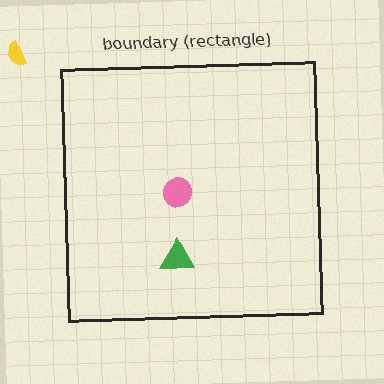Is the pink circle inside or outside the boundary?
Inside.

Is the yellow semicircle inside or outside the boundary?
Outside.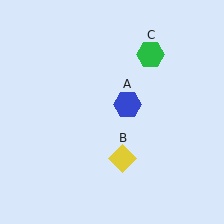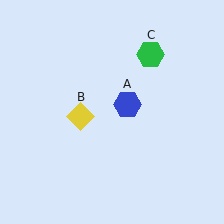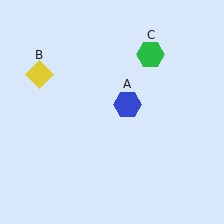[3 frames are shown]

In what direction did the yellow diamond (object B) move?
The yellow diamond (object B) moved up and to the left.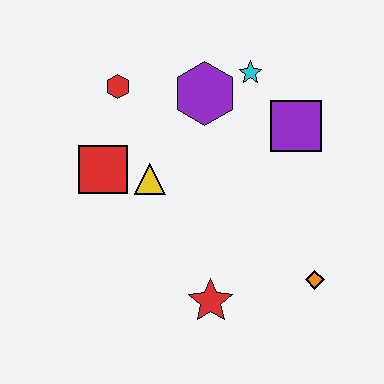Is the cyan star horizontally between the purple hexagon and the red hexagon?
No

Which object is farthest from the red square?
The orange diamond is farthest from the red square.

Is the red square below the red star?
No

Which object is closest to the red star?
The orange diamond is closest to the red star.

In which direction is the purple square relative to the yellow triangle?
The purple square is to the right of the yellow triangle.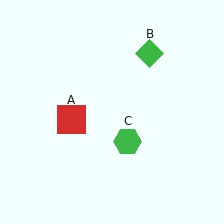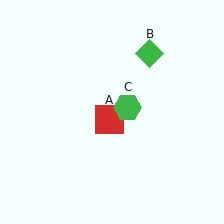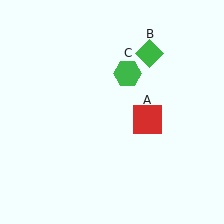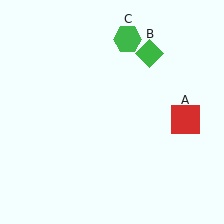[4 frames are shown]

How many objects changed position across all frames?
2 objects changed position: red square (object A), green hexagon (object C).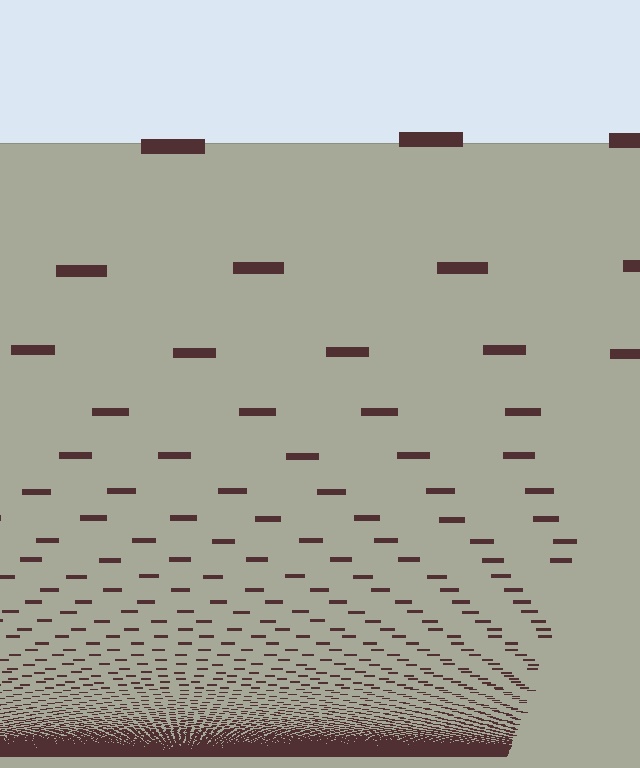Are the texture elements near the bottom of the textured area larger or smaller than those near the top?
Smaller. The gradient is inverted — elements near the bottom are smaller and denser.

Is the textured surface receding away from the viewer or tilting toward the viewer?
The surface appears to tilt toward the viewer. Texture elements get larger and sparser toward the top.